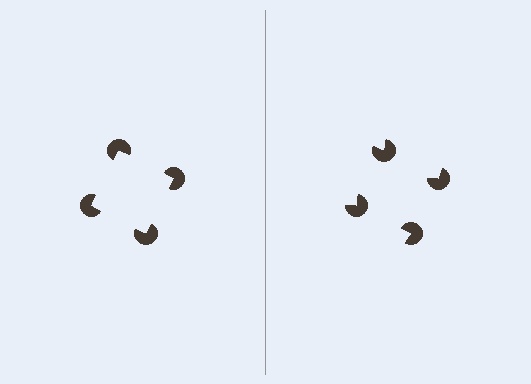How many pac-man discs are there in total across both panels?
8 — 4 on each side.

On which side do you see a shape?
An illusory square appears on the left side. On the right side the wedge cuts are rotated, so no coherent shape forms.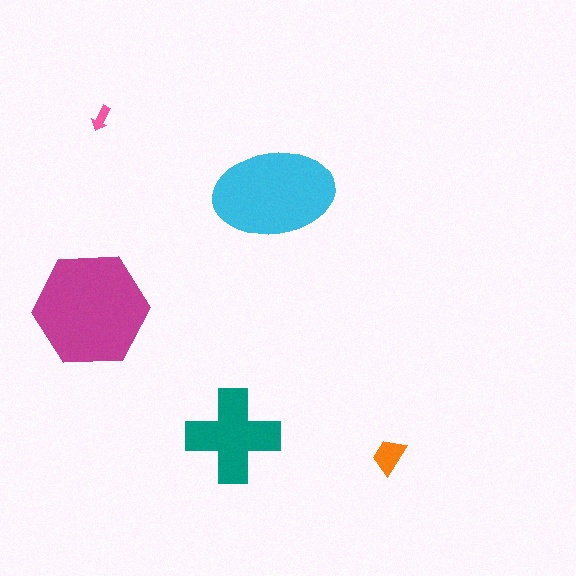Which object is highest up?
The pink arrow is topmost.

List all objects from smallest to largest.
The pink arrow, the orange trapezoid, the teal cross, the cyan ellipse, the magenta hexagon.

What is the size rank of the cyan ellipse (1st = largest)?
2nd.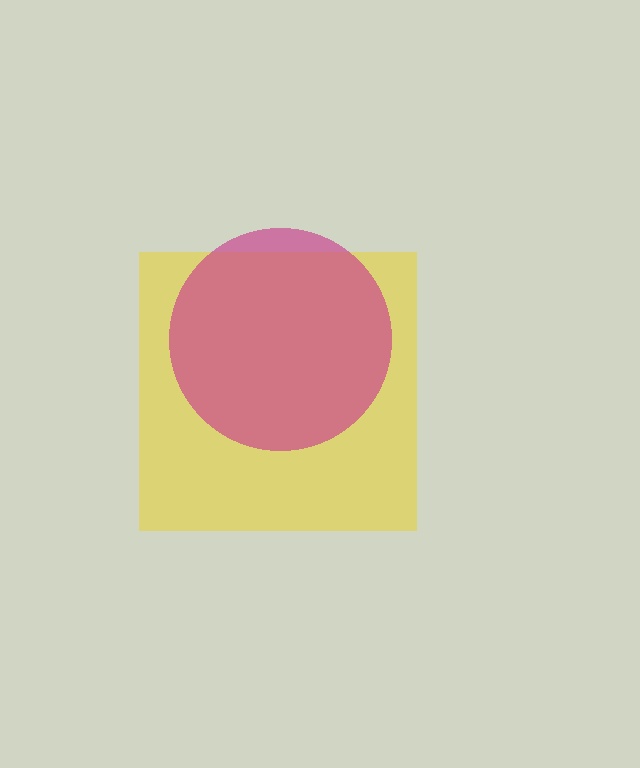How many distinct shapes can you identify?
There are 2 distinct shapes: a yellow square, a magenta circle.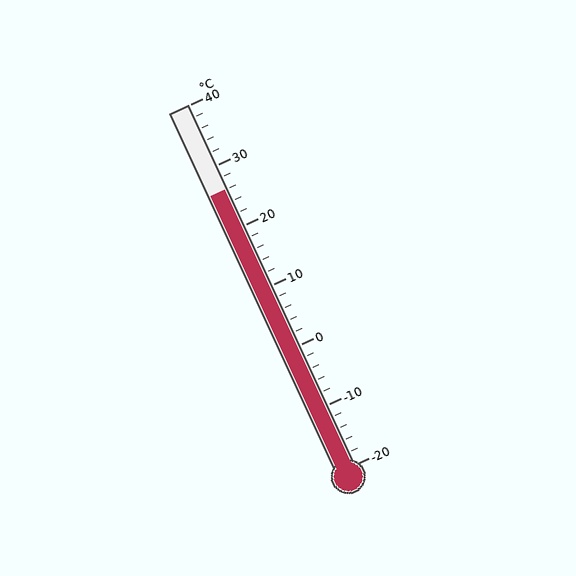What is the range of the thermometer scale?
The thermometer scale ranges from -20°C to 40°C.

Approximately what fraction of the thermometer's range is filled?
The thermometer is filled to approximately 75% of its range.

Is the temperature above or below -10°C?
The temperature is above -10°C.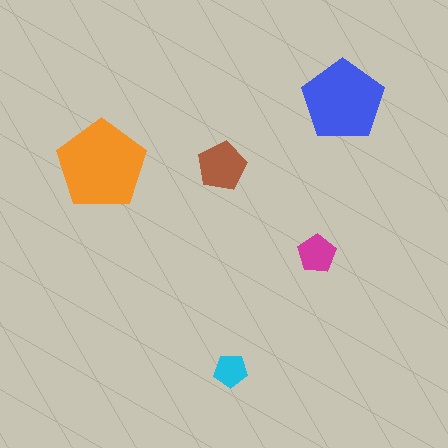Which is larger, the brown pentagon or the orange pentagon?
The orange one.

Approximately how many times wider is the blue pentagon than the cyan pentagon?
About 2.5 times wider.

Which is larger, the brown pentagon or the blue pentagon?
The blue one.